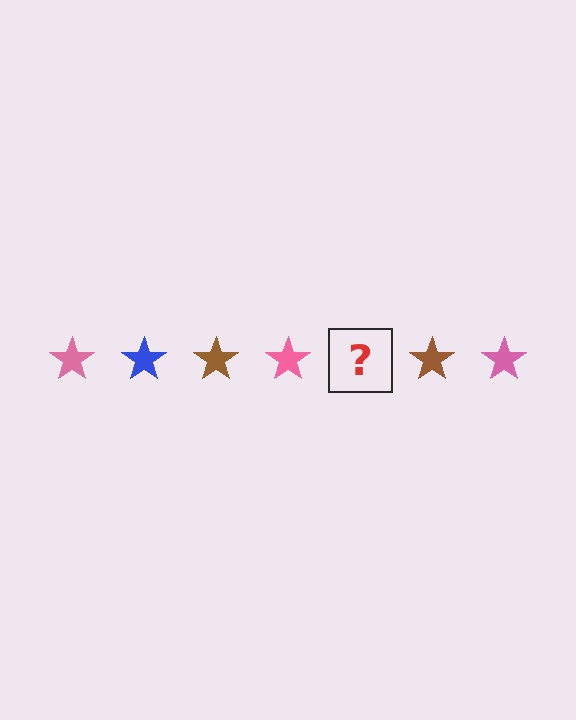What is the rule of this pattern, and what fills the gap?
The rule is that the pattern cycles through pink, blue, brown stars. The gap should be filled with a blue star.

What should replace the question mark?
The question mark should be replaced with a blue star.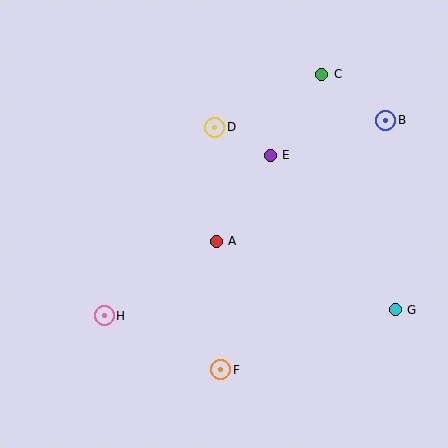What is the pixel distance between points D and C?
The distance between D and C is 120 pixels.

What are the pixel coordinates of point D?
Point D is at (215, 127).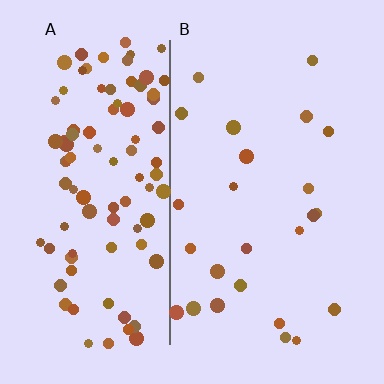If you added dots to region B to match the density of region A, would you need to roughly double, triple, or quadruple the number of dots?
Approximately quadruple.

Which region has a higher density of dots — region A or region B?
A (the left).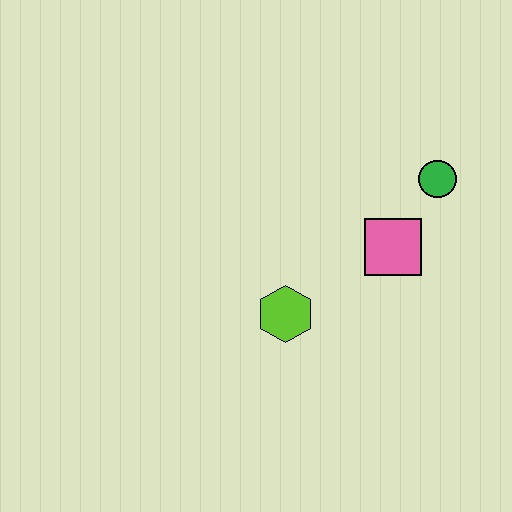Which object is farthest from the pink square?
The lime hexagon is farthest from the pink square.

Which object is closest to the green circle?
The pink square is closest to the green circle.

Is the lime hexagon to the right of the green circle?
No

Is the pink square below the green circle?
Yes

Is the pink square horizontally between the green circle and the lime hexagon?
Yes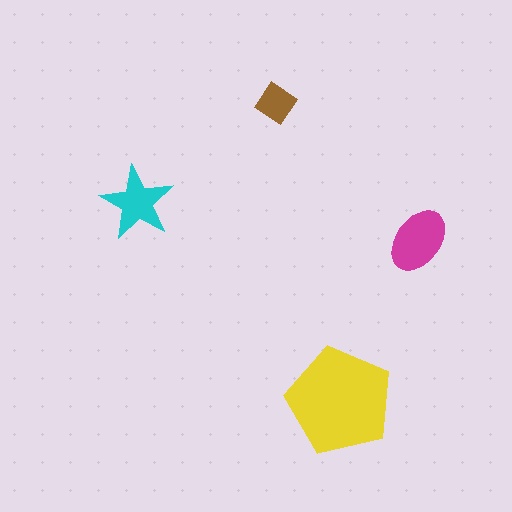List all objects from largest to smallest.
The yellow pentagon, the magenta ellipse, the cyan star, the brown diamond.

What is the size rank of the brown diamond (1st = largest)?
4th.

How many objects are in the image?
There are 4 objects in the image.